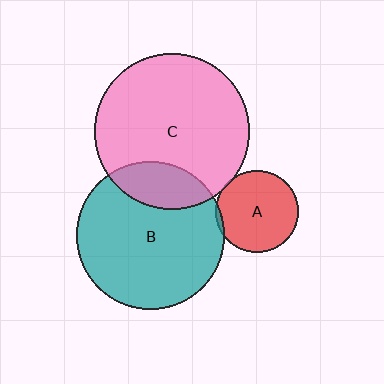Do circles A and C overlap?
Yes.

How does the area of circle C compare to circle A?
Approximately 3.6 times.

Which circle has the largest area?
Circle C (pink).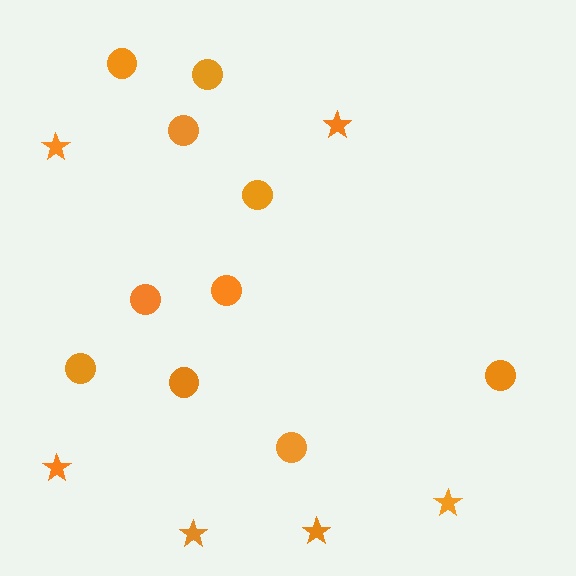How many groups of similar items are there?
There are 2 groups: one group of stars (6) and one group of circles (10).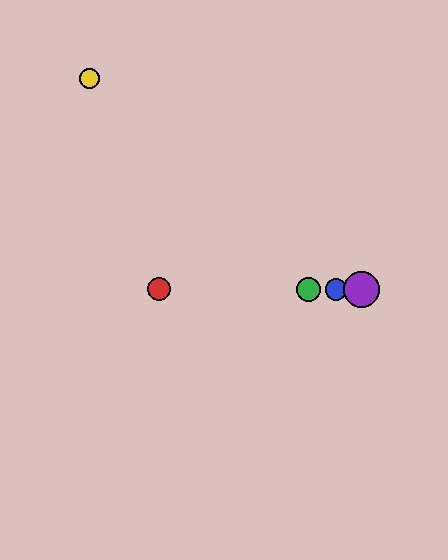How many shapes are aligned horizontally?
4 shapes (the red circle, the blue circle, the green circle, the purple circle) are aligned horizontally.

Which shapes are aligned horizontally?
The red circle, the blue circle, the green circle, the purple circle are aligned horizontally.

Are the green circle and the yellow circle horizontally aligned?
No, the green circle is at y≈289 and the yellow circle is at y≈79.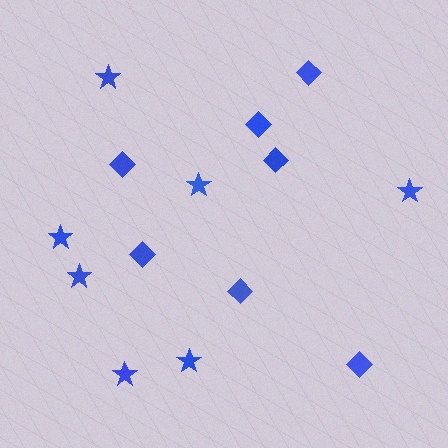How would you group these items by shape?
There are 2 groups: one group of diamonds (7) and one group of stars (7).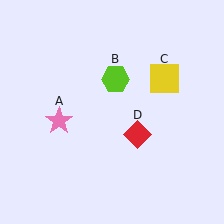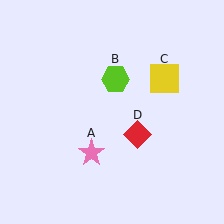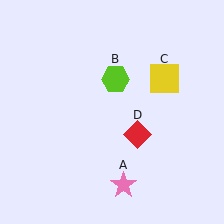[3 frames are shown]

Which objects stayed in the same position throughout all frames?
Lime hexagon (object B) and yellow square (object C) and red diamond (object D) remained stationary.